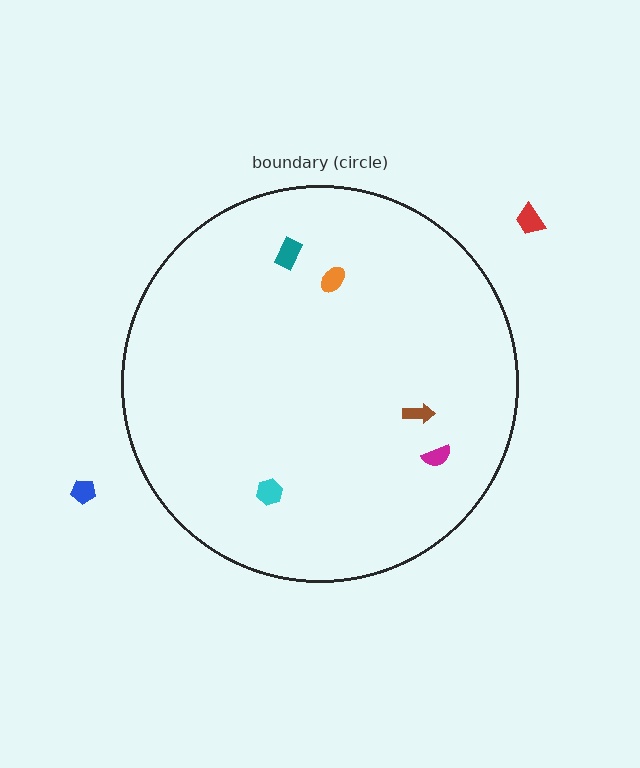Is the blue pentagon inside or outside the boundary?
Outside.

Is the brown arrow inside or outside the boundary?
Inside.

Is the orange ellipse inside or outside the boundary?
Inside.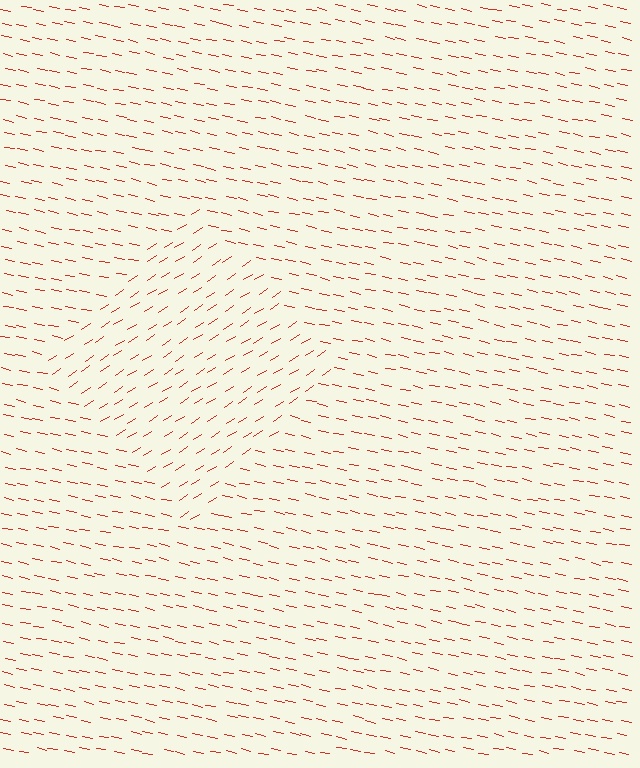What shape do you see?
I see a diamond.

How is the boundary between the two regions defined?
The boundary is defined purely by a change in line orientation (approximately 45 degrees difference). All lines are the same color and thickness.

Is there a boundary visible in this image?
Yes, there is a texture boundary formed by a change in line orientation.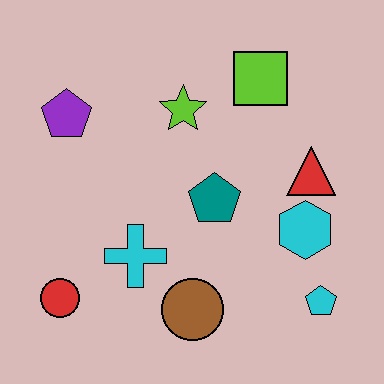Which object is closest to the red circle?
The cyan cross is closest to the red circle.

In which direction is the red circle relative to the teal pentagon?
The red circle is to the left of the teal pentagon.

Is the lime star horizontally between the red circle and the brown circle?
Yes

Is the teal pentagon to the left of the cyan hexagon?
Yes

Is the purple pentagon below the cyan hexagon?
No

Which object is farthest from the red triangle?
The red circle is farthest from the red triangle.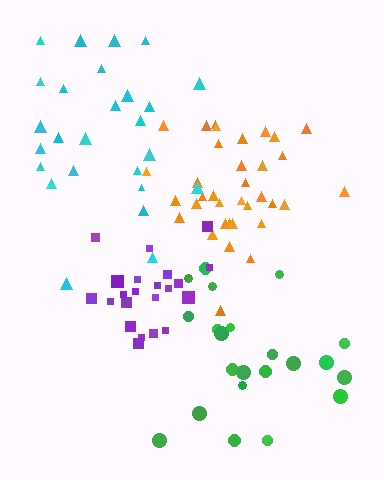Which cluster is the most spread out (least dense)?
Green.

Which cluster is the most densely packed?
Purple.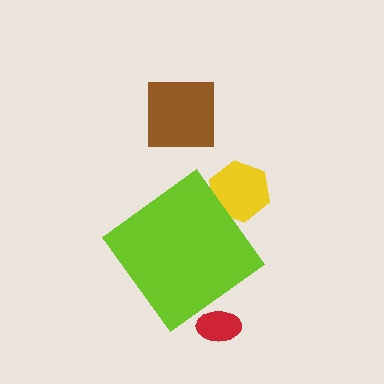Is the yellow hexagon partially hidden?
Yes, the yellow hexagon is partially hidden behind the lime diamond.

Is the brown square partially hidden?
No, the brown square is fully visible.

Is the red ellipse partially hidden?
Yes, the red ellipse is partially hidden behind the lime diamond.